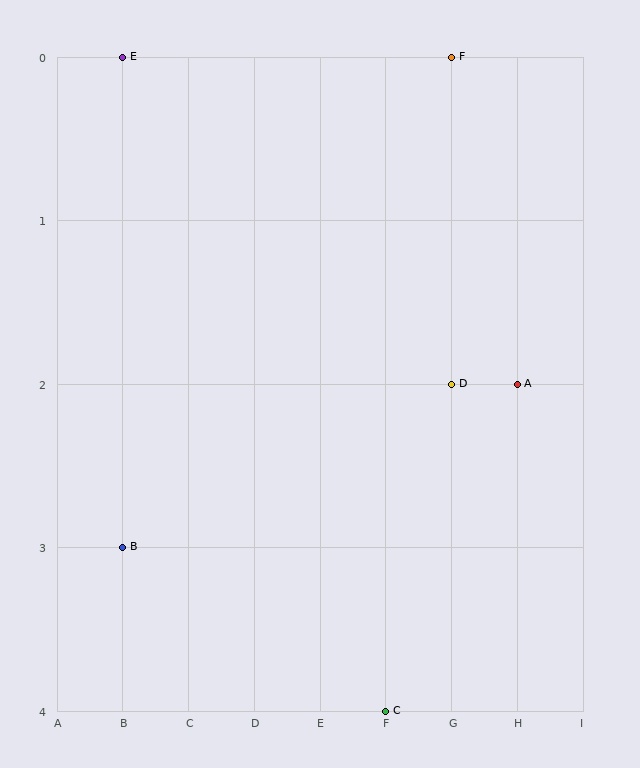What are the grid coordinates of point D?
Point D is at grid coordinates (G, 2).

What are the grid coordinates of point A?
Point A is at grid coordinates (H, 2).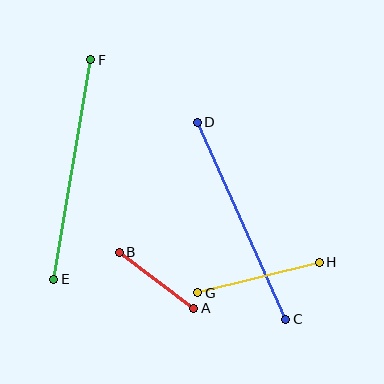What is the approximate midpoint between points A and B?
The midpoint is at approximately (157, 280) pixels.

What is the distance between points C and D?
The distance is approximately 216 pixels.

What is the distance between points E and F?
The distance is approximately 223 pixels.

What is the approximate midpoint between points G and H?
The midpoint is at approximately (258, 278) pixels.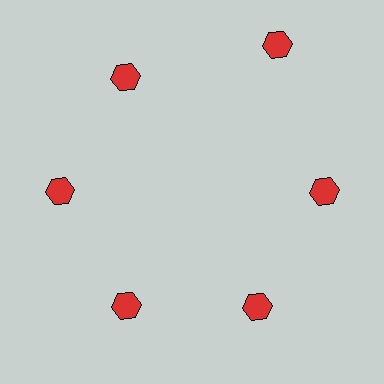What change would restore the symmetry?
The symmetry would be restored by moving it inward, back onto the ring so that all 6 hexagons sit at equal angles and equal distance from the center.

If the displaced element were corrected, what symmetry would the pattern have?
It would have 6-fold rotational symmetry — the pattern would map onto itself every 60 degrees.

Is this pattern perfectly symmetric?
No. The 6 red hexagons are arranged in a ring, but one element near the 1 o'clock position is pushed outward from the center, breaking the 6-fold rotational symmetry.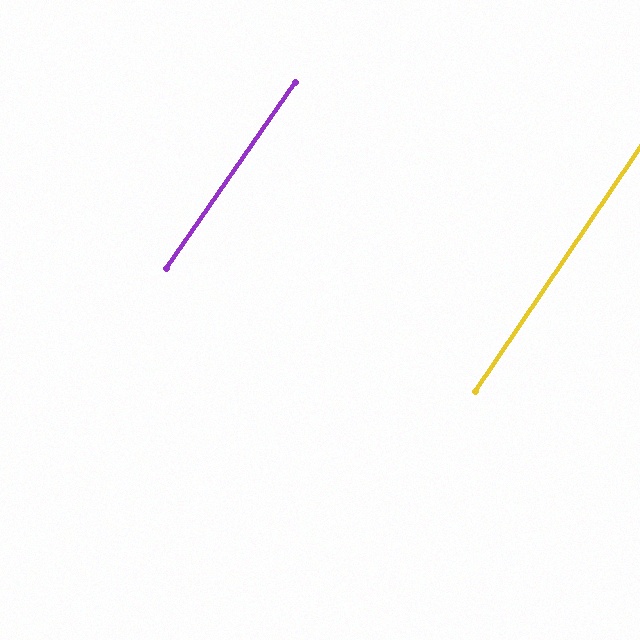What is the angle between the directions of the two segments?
Approximately 1 degree.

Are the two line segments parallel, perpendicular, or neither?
Parallel — their directions differ by only 0.8°.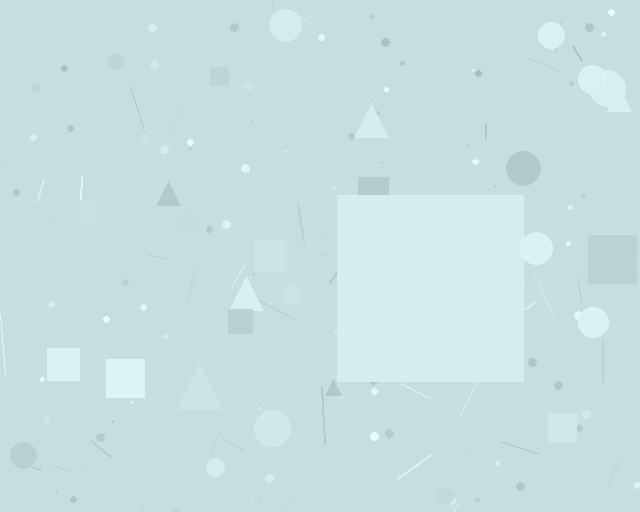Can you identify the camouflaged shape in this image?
The camouflaged shape is a square.